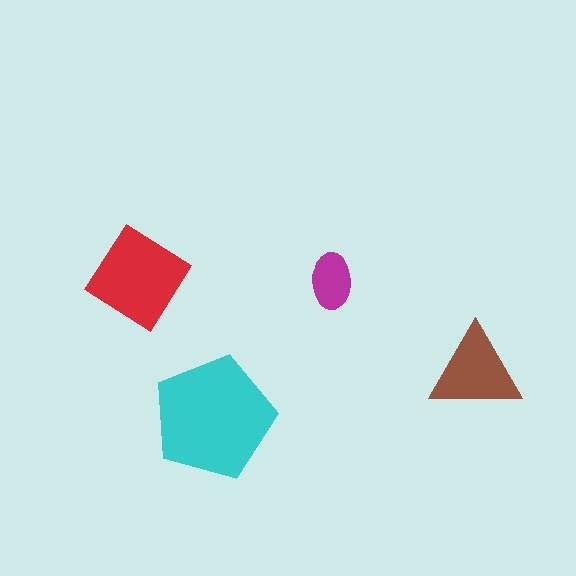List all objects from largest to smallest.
The cyan pentagon, the red diamond, the brown triangle, the magenta ellipse.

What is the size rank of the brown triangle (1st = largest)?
3rd.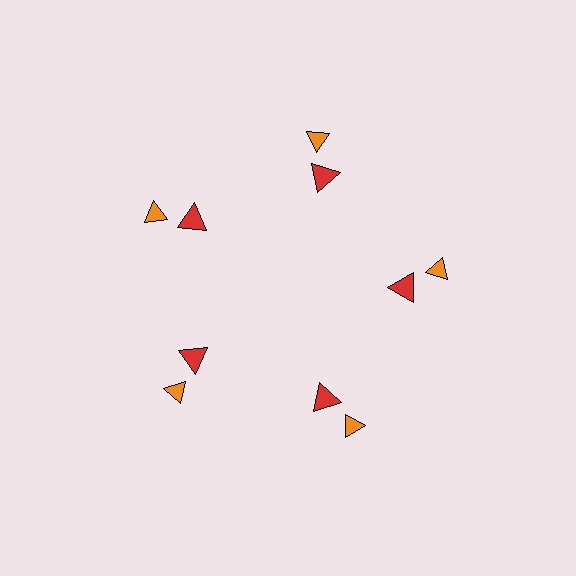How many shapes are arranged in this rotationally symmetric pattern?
There are 10 shapes, arranged in 5 groups of 2.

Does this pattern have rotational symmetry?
Yes, this pattern has 5-fold rotational symmetry. It looks the same after rotating 72 degrees around the center.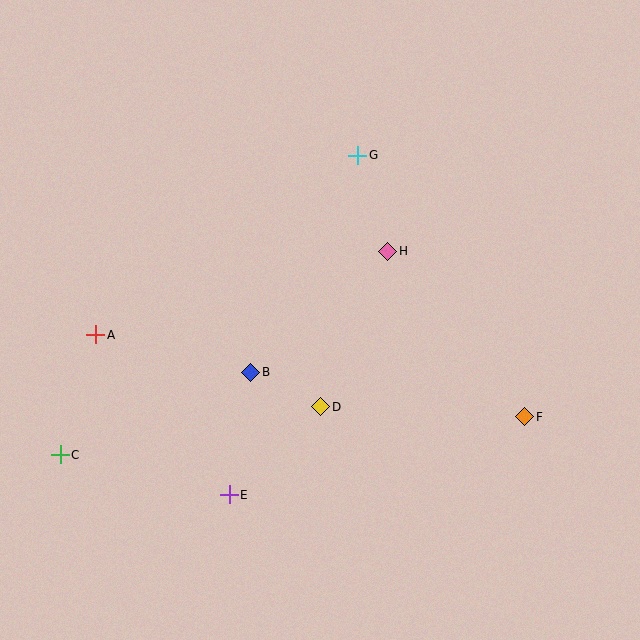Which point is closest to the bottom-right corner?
Point F is closest to the bottom-right corner.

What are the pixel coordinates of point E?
Point E is at (229, 495).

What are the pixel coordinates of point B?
Point B is at (251, 372).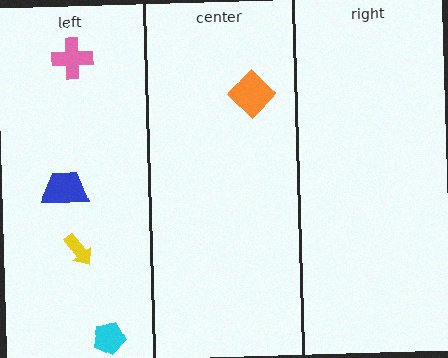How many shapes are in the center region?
1.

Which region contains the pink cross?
The left region.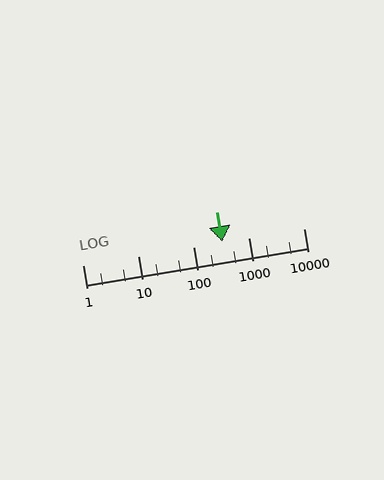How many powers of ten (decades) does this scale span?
The scale spans 4 decades, from 1 to 10000.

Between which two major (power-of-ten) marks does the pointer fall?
The pointer is between 100 and 1000.